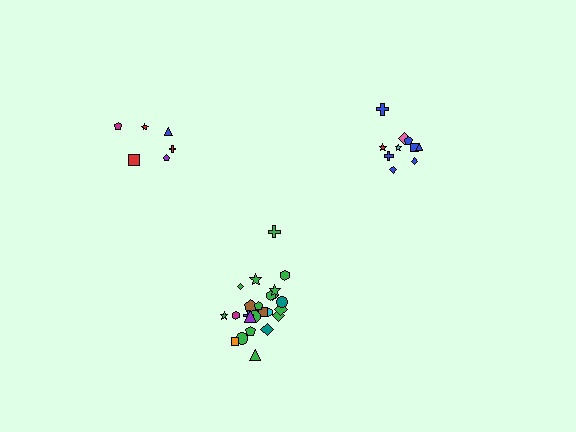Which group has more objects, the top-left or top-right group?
The top-right group.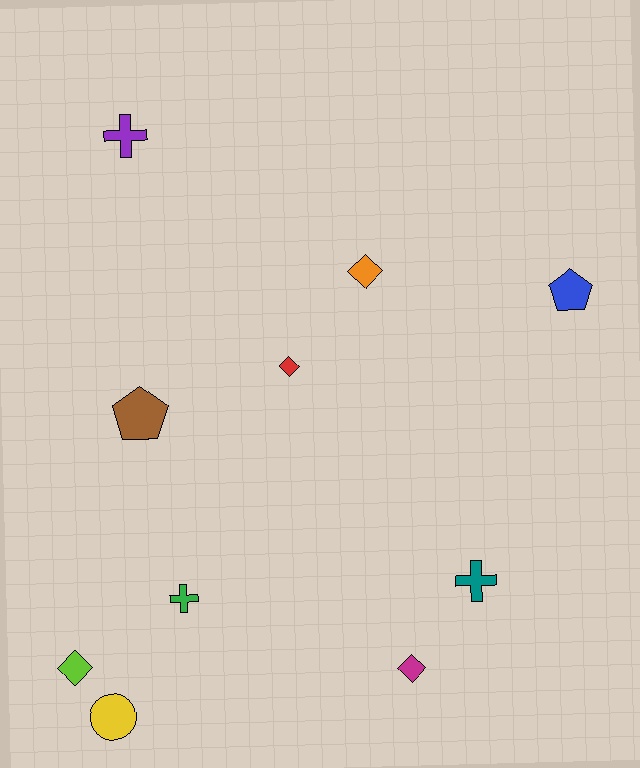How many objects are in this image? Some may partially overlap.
There are 10 objects.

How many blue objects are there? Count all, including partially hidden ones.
There is 1 blue object.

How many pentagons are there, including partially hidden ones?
There are 2 pentagons.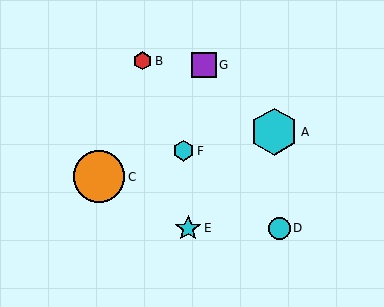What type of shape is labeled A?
Shape A is a cyan hexagon.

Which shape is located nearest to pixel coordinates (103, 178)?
The orange circle (labeled C) at (99, 177) is nearest to that location.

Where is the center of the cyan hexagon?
The center of the cyan hexagon is at (184, 151).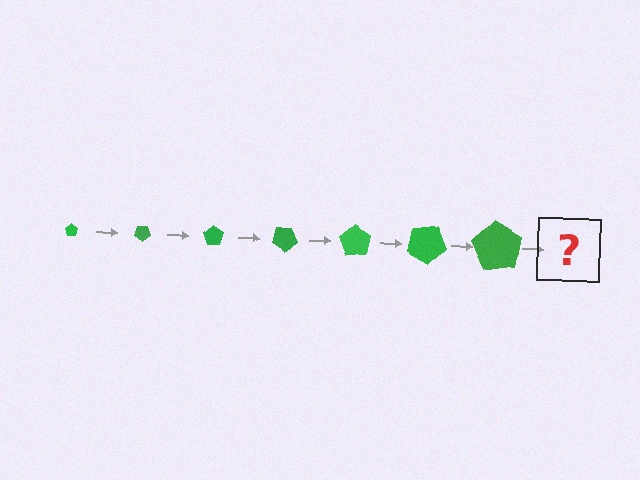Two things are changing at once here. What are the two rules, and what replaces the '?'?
The two rules are that the pentagon grows larger each step and it rotates 35 degrees each step. The '?' should be a pentagon, larger than the previous one and rotated 245 degrees from the start.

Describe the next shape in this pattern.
It should be a pentagon, larger than the previous one and rotated 245 degrees from the start.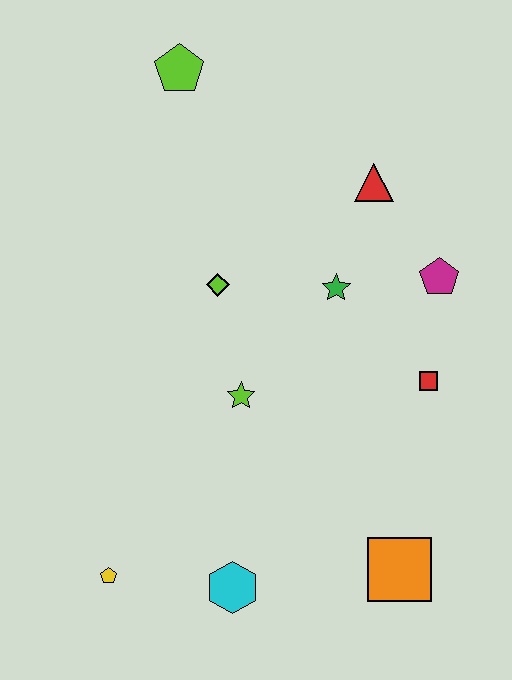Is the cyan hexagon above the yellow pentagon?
No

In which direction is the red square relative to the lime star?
The red square is to the right of the lime star.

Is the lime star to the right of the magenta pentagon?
No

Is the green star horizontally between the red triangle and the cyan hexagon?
Yes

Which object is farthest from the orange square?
The lime pentagon is farthest from the orange square.